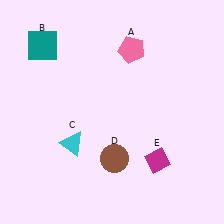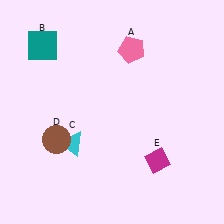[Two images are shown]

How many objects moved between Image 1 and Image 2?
1 object moved between the two images.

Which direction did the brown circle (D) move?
The brown circle (D) moved left.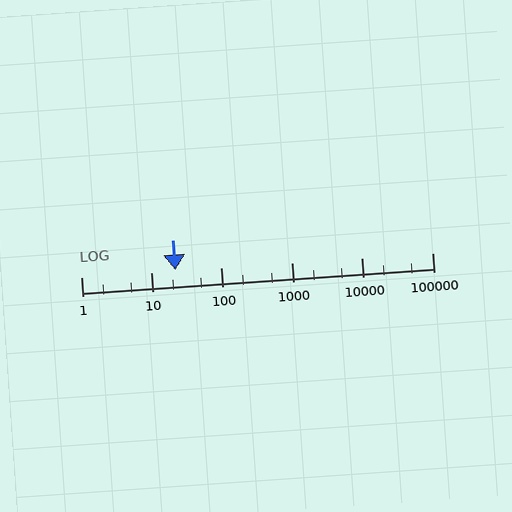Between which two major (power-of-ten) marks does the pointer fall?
The pointer is between 10 and 100.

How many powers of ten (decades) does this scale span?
The scale spans 5 decades, from 1 to 100000.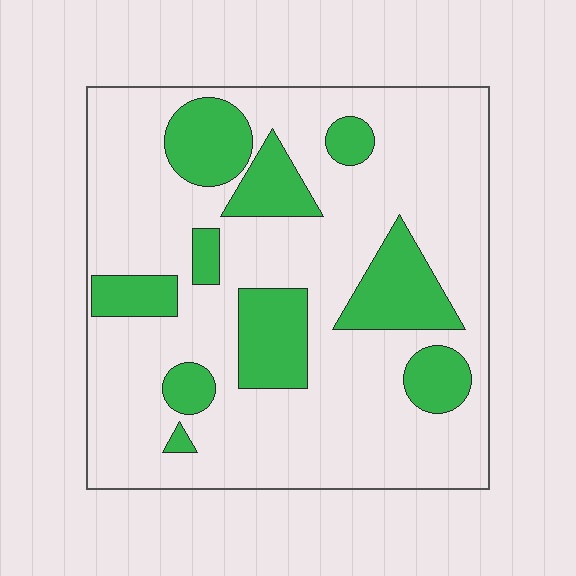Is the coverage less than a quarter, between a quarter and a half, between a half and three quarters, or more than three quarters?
Less than a quarter.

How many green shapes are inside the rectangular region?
10.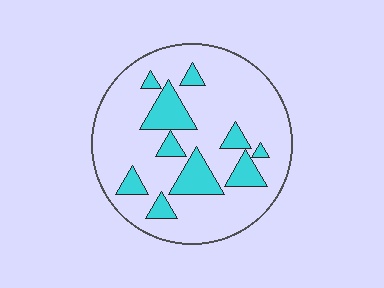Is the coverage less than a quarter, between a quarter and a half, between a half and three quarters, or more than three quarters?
Less than a quarter.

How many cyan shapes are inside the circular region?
10.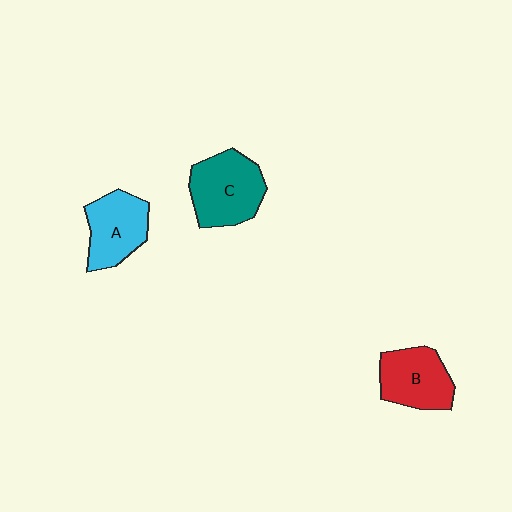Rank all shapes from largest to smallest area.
From largest to smallest: C (teal), B (red), A (cyan).